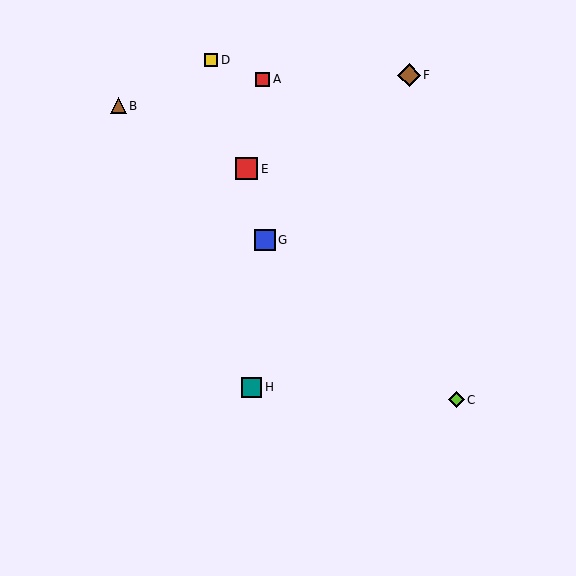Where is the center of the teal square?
The center of the teal square is at (252, 387).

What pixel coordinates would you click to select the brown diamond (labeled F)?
Click at (409, 75) to select the brown diamond F.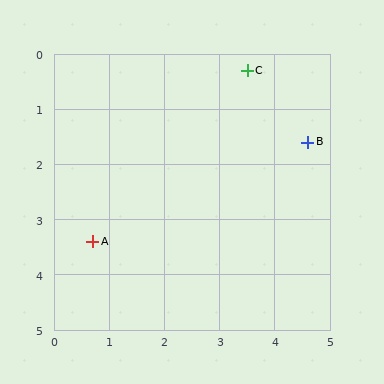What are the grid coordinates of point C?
Point C is at approximately (3.5, 0.3).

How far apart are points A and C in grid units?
Points A and C are about 4.2 grid units apart.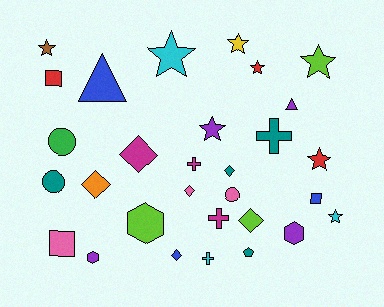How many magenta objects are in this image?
There are 3 magenta objects.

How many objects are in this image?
There are 30 objects.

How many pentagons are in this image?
There is 1 pentagon.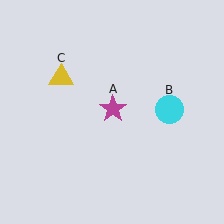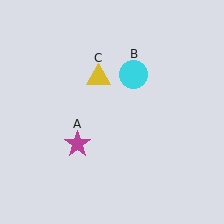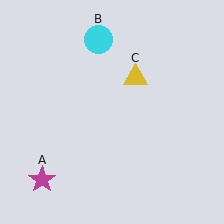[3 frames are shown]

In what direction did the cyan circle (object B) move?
The cyan circle (object B) moved up and to the left.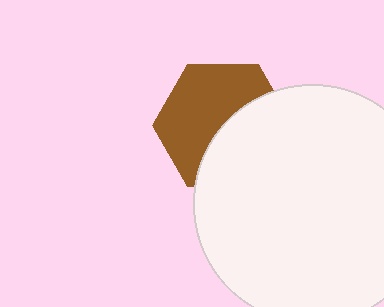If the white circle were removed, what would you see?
You would see the complete brown hexagon.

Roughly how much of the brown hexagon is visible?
About half of it is visible (roughly 56%).